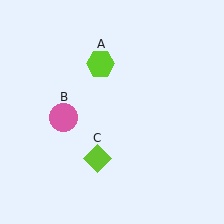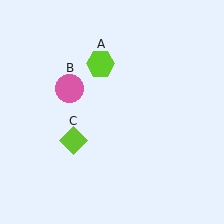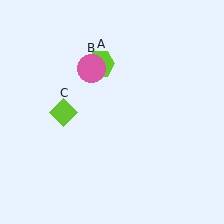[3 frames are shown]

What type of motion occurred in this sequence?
The pink circle (object B), lime diamond (object C) rotated clockwise around the center of the scene.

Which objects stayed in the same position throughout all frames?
Lime hexagon (object A) remained stationary.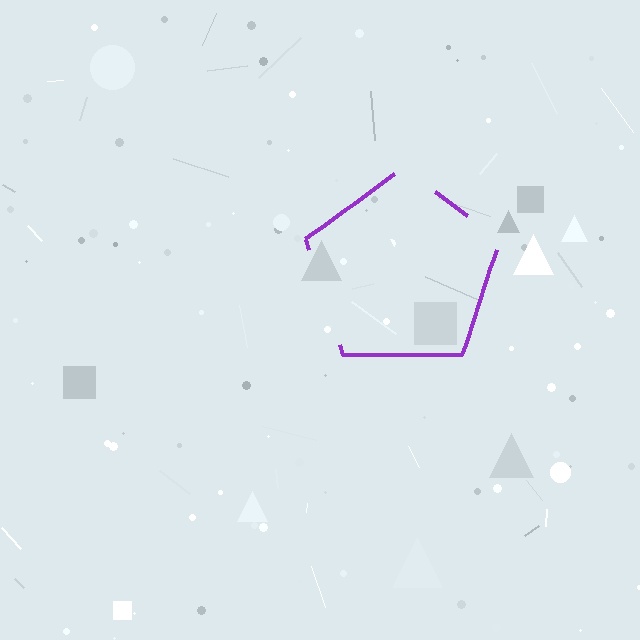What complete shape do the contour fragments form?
The contour fragments form a pentagon.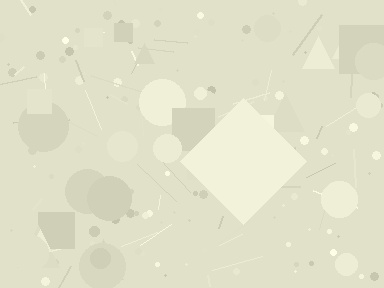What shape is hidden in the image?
A diamond is hidden in the image.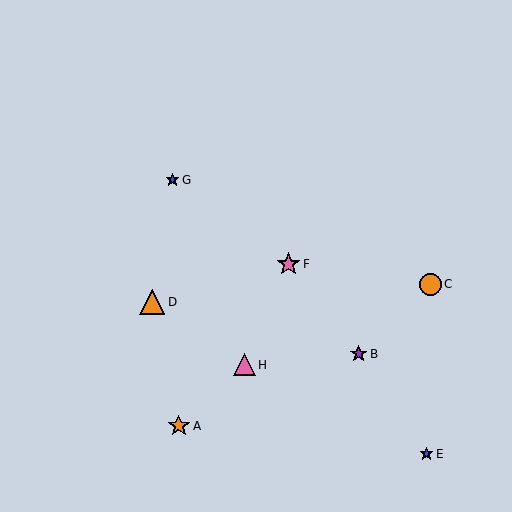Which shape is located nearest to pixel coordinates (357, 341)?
The purple star (labeled B) at (359, 354) is nearest to that location.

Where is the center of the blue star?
The center of the blue star is at (426, 454).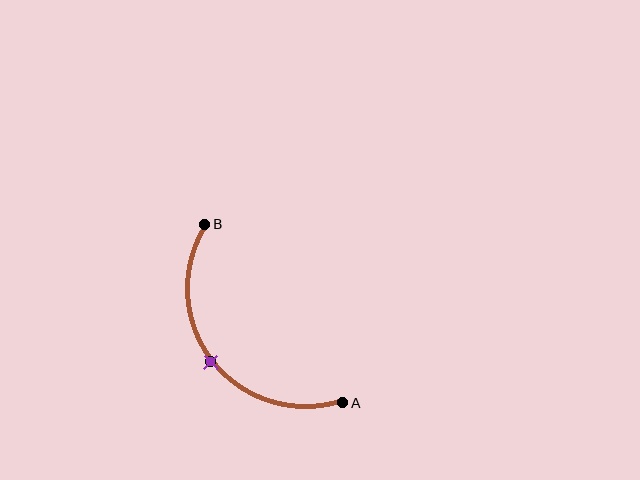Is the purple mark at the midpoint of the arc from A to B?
Yes. The purple mark lies on the arc at equal arc-length from both A and B — it is the arc midpoint.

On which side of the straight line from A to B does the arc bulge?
The arc bulges below and to the left of the straight line connecting A and B.